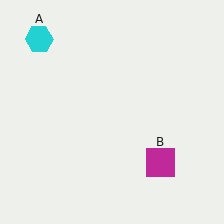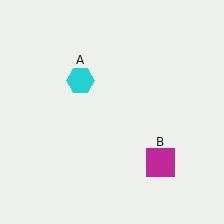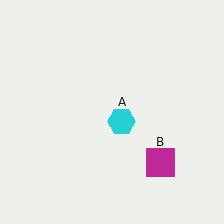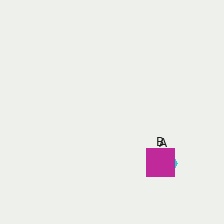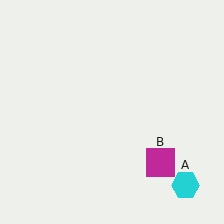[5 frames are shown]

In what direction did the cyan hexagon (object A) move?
The cyan hexagon (object A) moved down and to the right.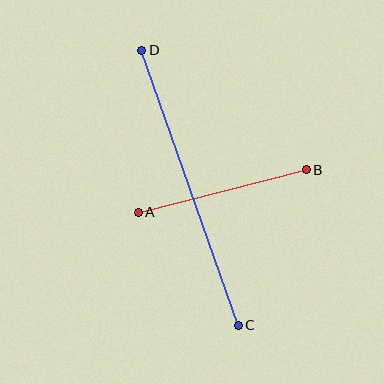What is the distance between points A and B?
The distance is approximately 173 pixels.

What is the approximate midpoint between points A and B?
The midpoint is at approximately (222, 191) pixels.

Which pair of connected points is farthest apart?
Points C and D are farthest apart.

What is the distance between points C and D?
The distance is approximately 291 pixels.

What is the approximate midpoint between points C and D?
The midpoint is at approximately (190, 188) pixels.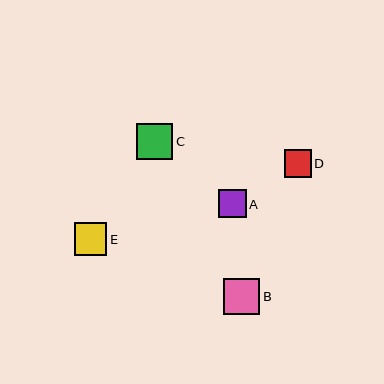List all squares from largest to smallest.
From largest to smallest: B, C, E, A, D.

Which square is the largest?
Square B is the largest with a size of approximately 37 pixels.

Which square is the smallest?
Square D is the smallest with a size of approximately 27 pixels.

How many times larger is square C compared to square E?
Square C is approximately 1.1 times the size of square E.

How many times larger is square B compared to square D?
Square B is approximately 1.3 times the size of square D.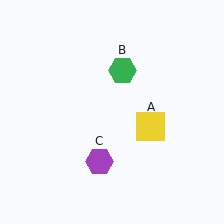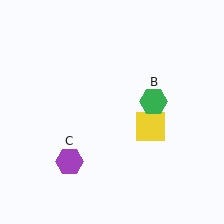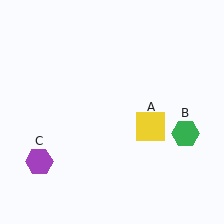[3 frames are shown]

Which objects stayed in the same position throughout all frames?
Yellow square (object A) remained stationary.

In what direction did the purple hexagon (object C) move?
The purple hexagon (object C) moved left.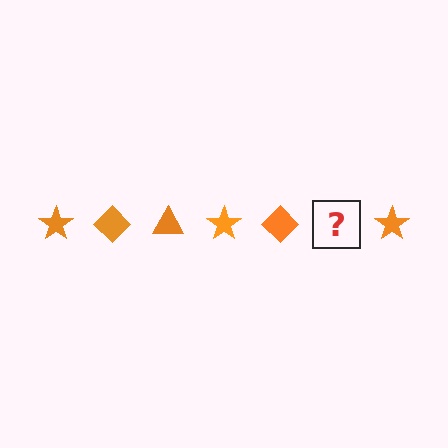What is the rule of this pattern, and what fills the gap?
The rule is that the pattern cycles through star, diamond, triangle shapes in orange. The gap should be filled with an orange triangle.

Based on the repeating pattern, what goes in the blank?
The blank should be an orange triangle.